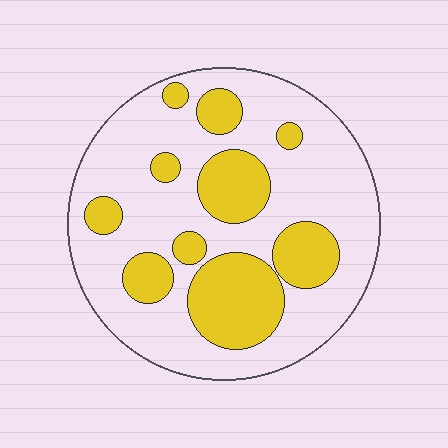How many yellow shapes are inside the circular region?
10.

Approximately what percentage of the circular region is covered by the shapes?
Approximately 30%.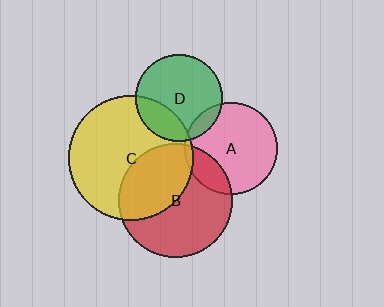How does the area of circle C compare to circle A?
Approximately 1.8 times.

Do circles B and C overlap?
Yes.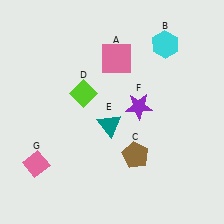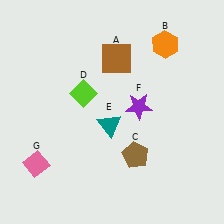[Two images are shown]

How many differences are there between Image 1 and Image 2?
There are 2 differences between the two images.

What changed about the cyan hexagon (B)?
In Image 1, B is cyan. In Image 2, it changed to orange.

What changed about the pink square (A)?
In Image 1, A is pink. In Image 2, it changed to brown.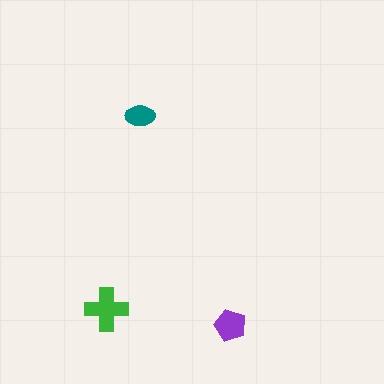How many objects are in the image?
There are 3 objects in the image.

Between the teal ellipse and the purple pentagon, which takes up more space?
The purple pentagon.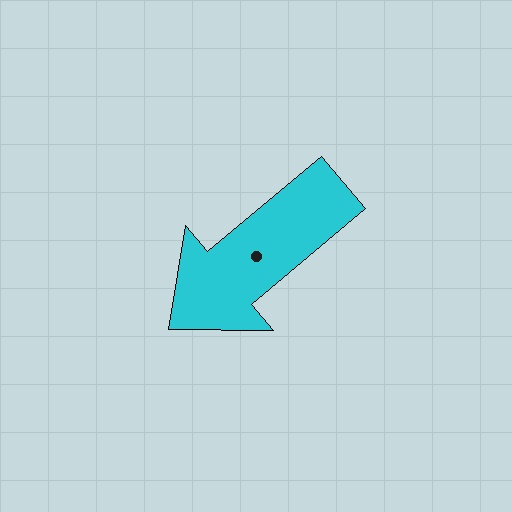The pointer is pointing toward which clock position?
Roughly 8 o'clock.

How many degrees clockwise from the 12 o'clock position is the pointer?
Approximately 230 degrees.